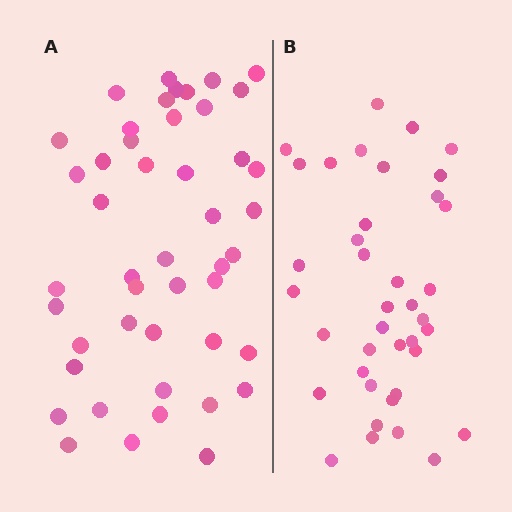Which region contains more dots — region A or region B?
Region A (the left region) has more dots.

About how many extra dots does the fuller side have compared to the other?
Region A has roughly 8 or so more dots than region B.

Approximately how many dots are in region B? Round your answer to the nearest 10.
About 40 dots. (The exact count is 39, which rounds to 40.)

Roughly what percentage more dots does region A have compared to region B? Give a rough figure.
About 20% more.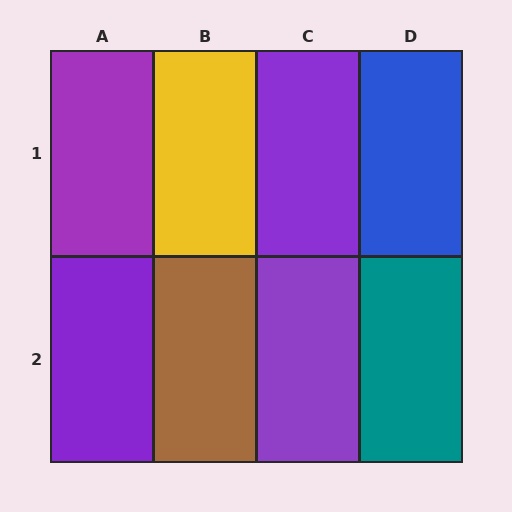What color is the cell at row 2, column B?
Brown.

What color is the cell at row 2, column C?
Purple.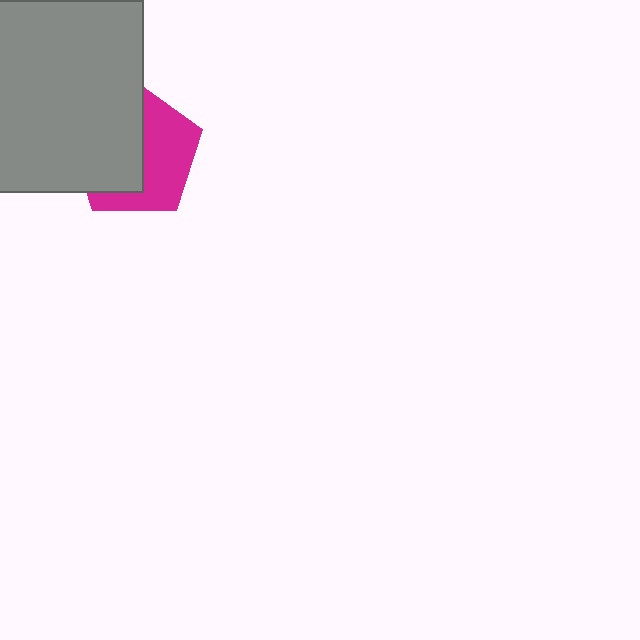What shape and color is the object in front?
The object in front is a gray square.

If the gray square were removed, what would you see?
You would see the complete magenta pentagon.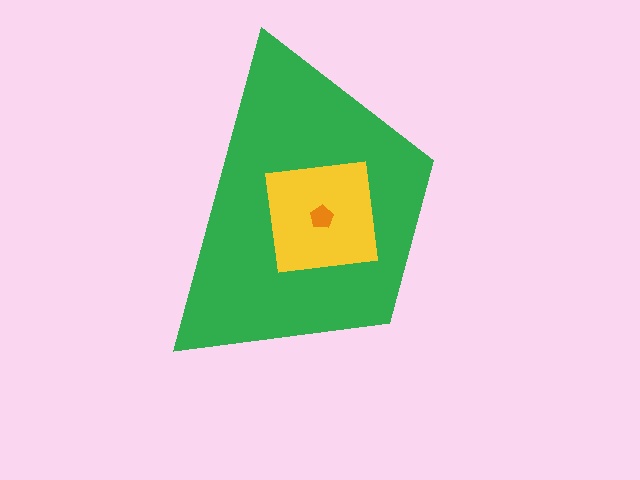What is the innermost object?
The orange pentagon.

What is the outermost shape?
The green trapezoid.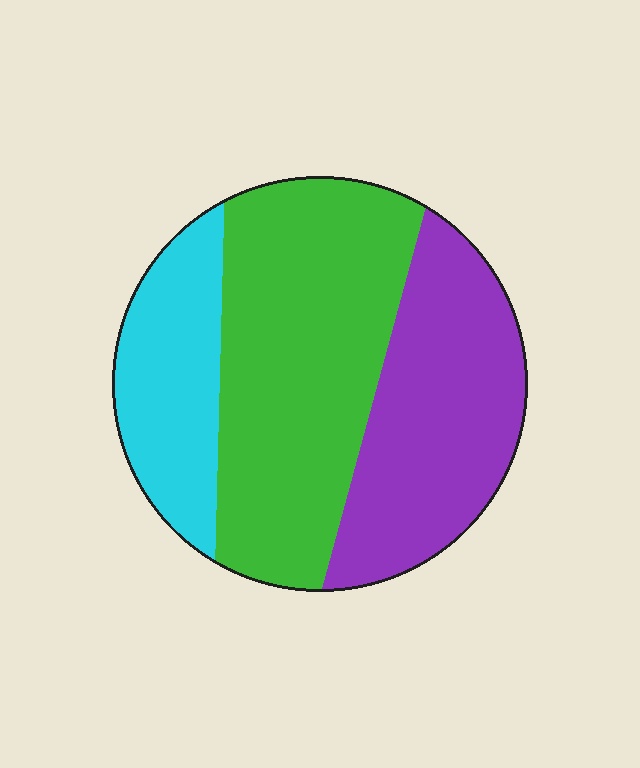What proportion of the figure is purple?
Purple covers around 35% of the figure.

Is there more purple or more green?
Green.